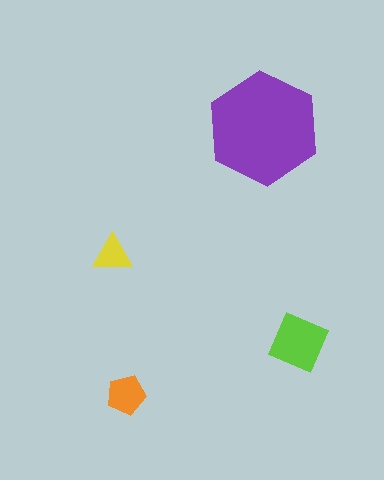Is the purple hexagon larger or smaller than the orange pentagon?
Larger.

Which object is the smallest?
The yellow triangle.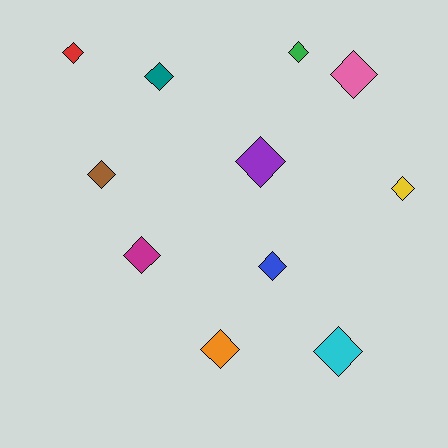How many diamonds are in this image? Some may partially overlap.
There are 11 diamonds.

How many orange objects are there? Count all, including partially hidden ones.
There is 1 orange object.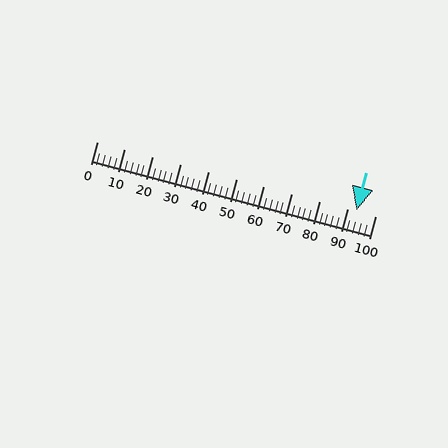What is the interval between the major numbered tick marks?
The major tick marks are spaced 10 units apart.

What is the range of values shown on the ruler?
The ruler shows values from 0 to 100.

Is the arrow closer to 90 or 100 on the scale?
The arrow is closer to 90.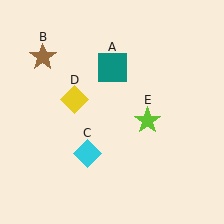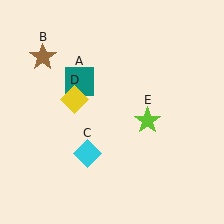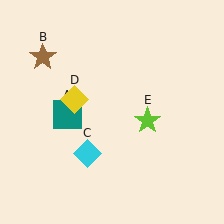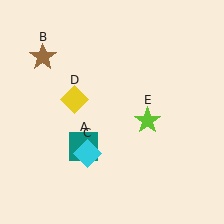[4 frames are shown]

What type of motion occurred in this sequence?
The teal square (object A) rotated counterclockwise around the center of the scene.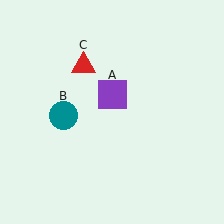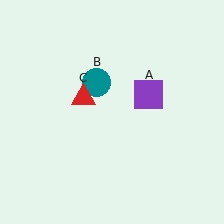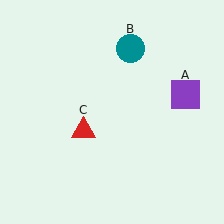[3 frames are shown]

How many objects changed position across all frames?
3 objects changed position: purple square (object A), teal circle (object B), red triangle (object C).